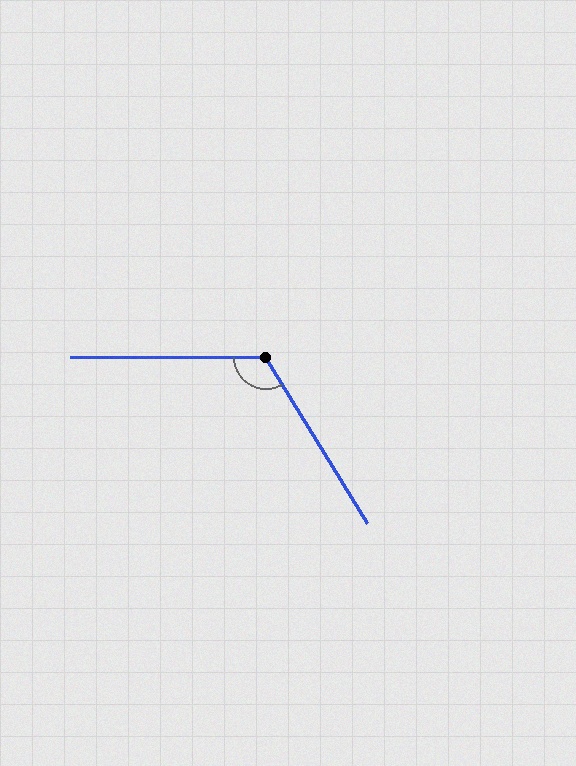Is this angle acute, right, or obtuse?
It is obtuse.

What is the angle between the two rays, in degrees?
Approximately 121 degrees.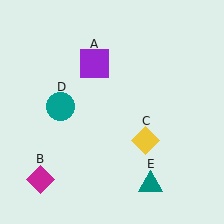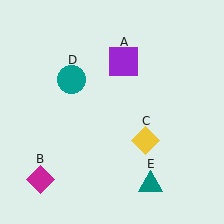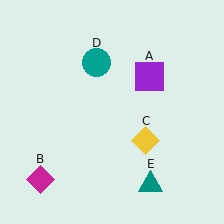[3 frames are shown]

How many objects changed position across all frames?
2 objects changed position: purple square (object A), teal circle (object D).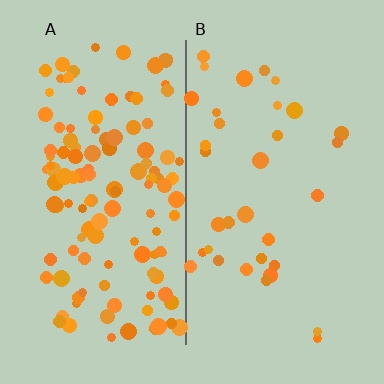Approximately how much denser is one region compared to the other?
Approximately 3.6× — region A over region B.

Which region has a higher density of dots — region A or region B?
A (the left).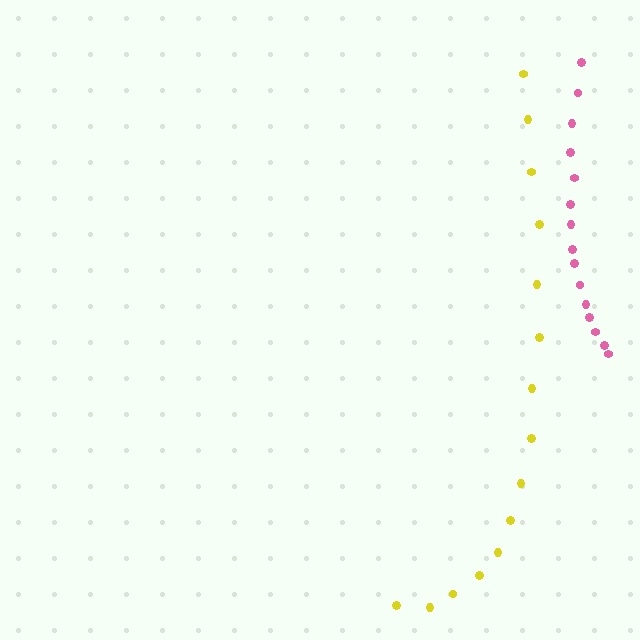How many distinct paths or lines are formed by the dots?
There are 2 distinct paths.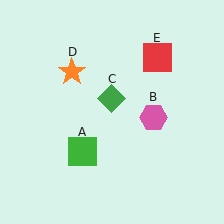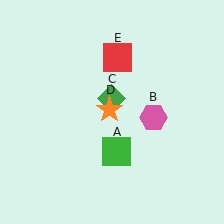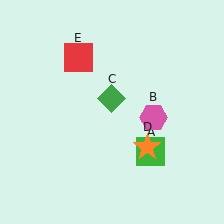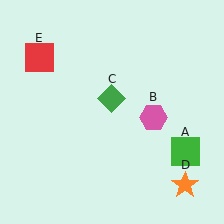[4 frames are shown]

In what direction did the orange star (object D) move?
The orange star (object D) moved down and to the right.